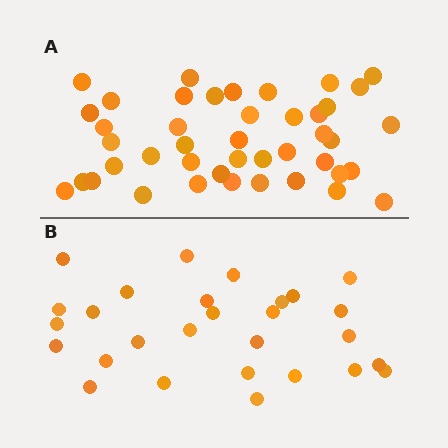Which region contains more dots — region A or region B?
Region A (the top region) has more dots.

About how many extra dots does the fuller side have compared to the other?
Region A has approximately 15 more dots than region B.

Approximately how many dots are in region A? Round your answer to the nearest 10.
About 40 dots. (The exact count is 43, which rounds to 40.)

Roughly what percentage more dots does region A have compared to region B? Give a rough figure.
About 55% more.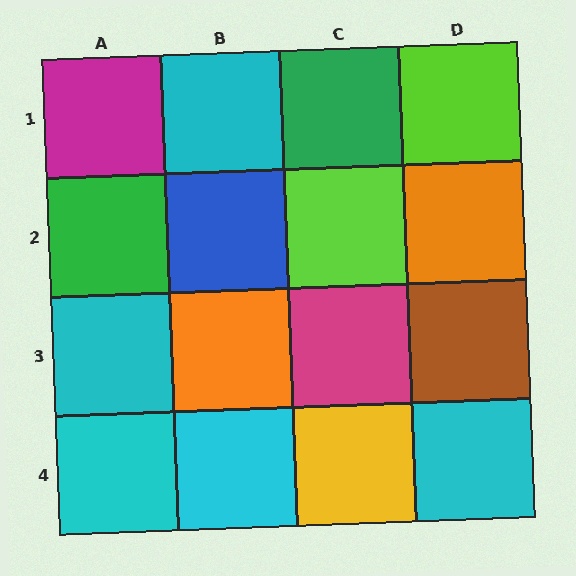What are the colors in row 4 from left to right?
Cyan, cyan, yellow, cyan.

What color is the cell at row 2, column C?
Lime.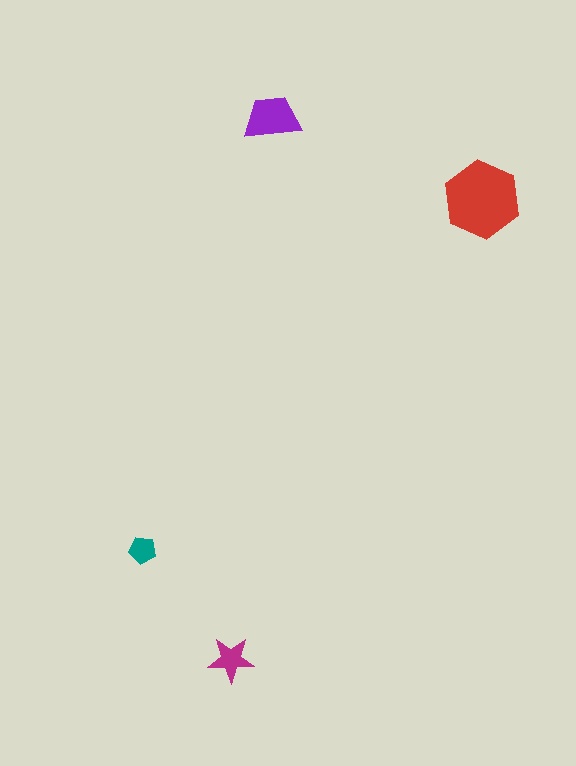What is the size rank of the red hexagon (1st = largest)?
1st.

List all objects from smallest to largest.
The teal pentagon, the magenta star, the purple trapezoid, the red hexagon.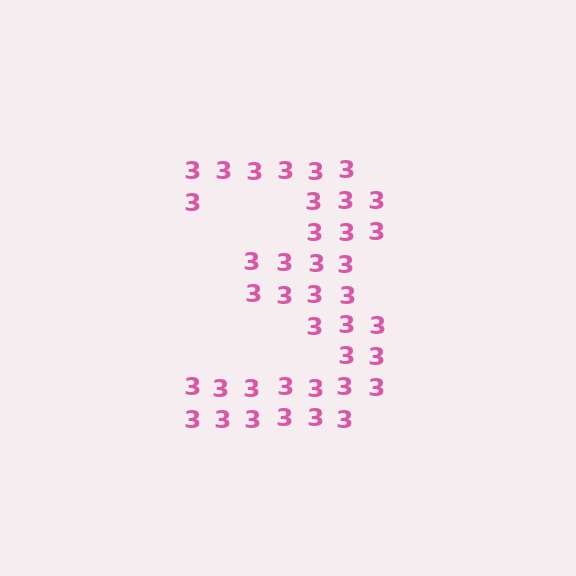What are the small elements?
The small elements are digit 3's.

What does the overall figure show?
The overall figure shows the digit 3.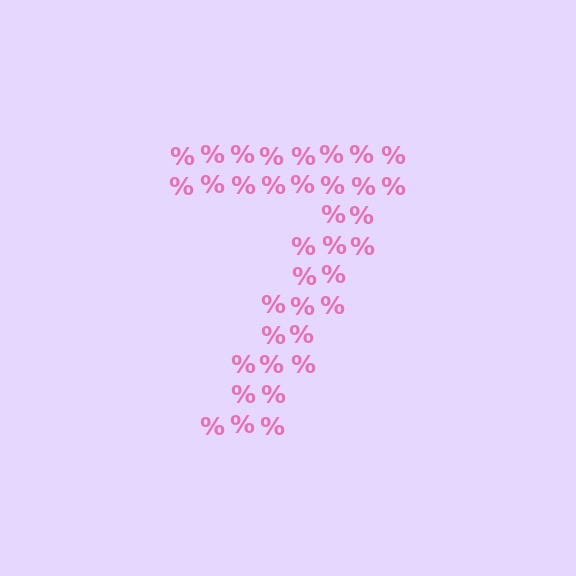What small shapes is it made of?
It is made of small percent signs.